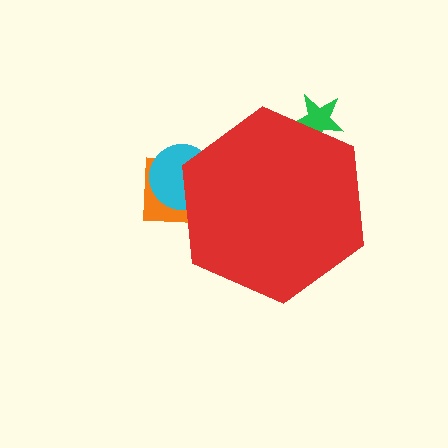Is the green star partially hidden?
Yes, the green star is partially hidden behind the red hexagon.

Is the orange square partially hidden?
Yes, the orange square is partially hidden behind the red hexagon.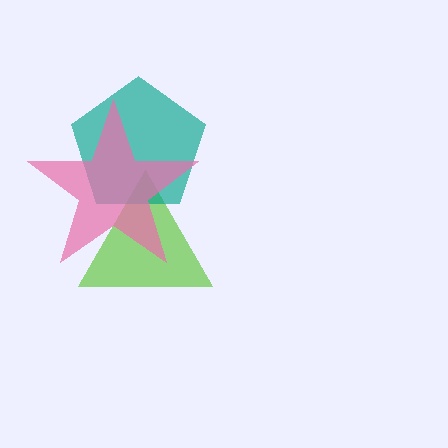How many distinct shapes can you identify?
There are 3 distinct shapes: a lime triangle, a teal pentagon, a pink star.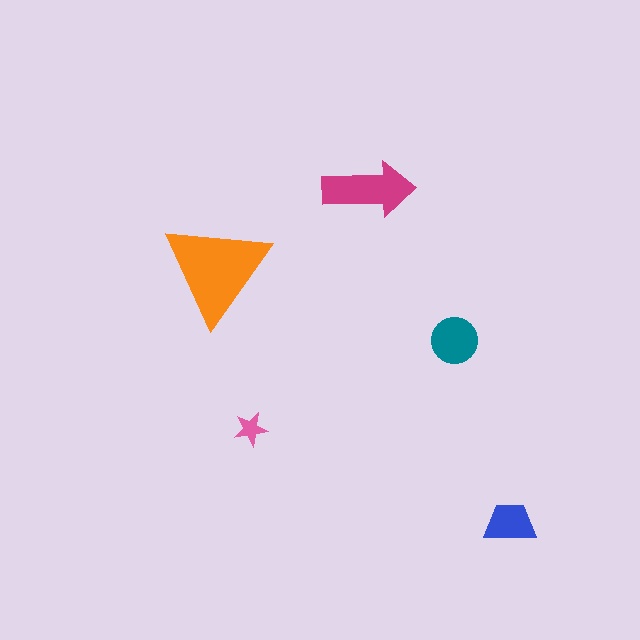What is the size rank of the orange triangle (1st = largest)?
1st.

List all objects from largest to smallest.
The orange triangle, the magenta arrow, the teal circle, the blue trapezoid, the pink star.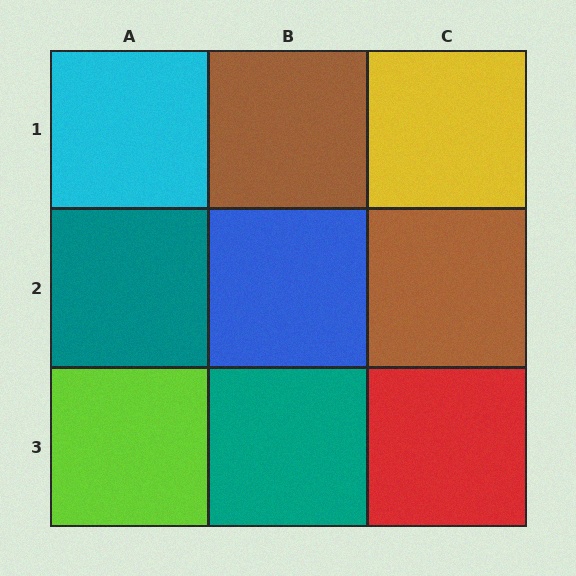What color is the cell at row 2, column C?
Brown.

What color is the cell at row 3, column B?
Teal.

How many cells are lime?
1 cell is lime.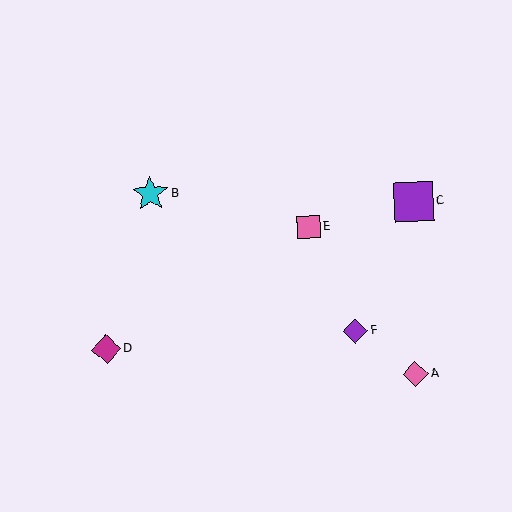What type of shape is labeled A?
Shape A is a pink diamond.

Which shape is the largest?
The purple square (labeled C) is the largest.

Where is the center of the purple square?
The center of the purple square is at (413, 202).